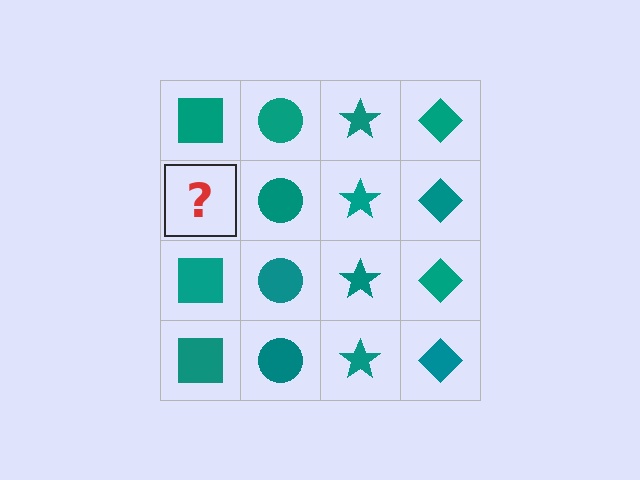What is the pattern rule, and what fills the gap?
The rule is that each column has a consistent shape. The gap should be filled with a teal square.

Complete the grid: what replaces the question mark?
The question mark should be replaced with a teal square.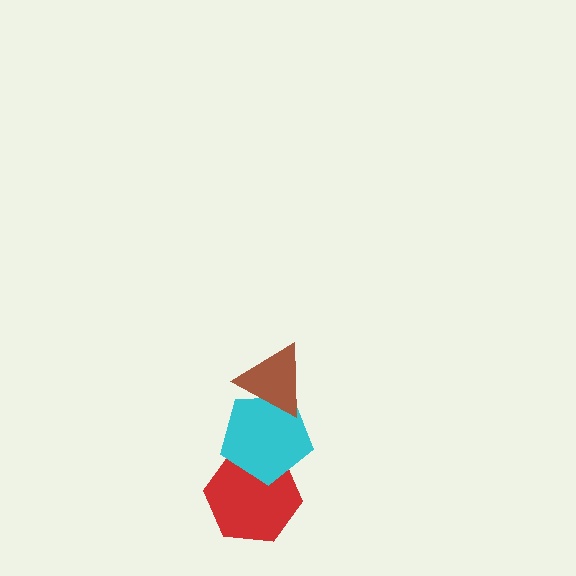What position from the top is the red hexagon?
The red hexagon is 3rd from the top.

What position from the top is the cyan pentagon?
The cyan pentagon is 2nd from the top.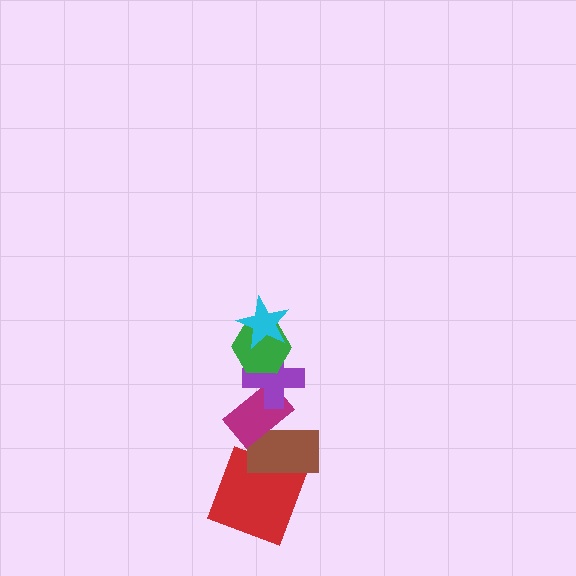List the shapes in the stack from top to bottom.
From top to bottom: the cyan star, the green hexagon, the purple cross, the magenta rectangle, the brown rectangle, the red square.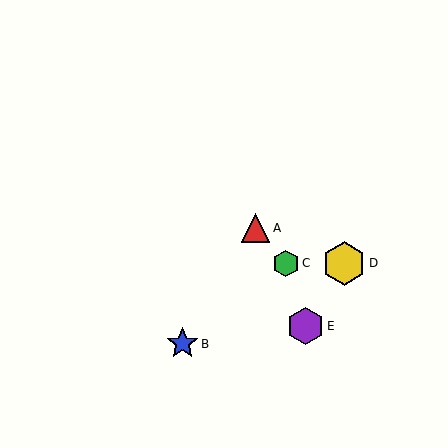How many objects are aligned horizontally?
2 objects (C, D) are aligned horizontally.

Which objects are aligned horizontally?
Objects C, D are aligned horizontally.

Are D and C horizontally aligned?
Yes, both are at y≈264.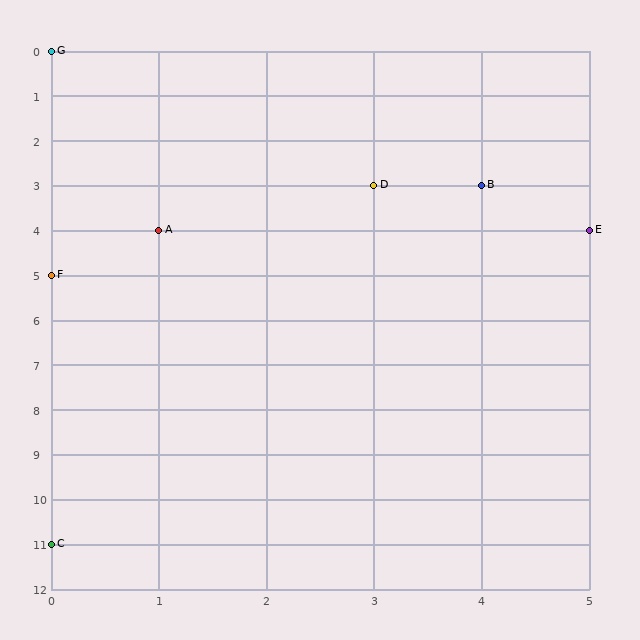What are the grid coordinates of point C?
Point C is at grid coordinates (0, 11).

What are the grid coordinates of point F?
Point F is at grid coordinates (0, 5).